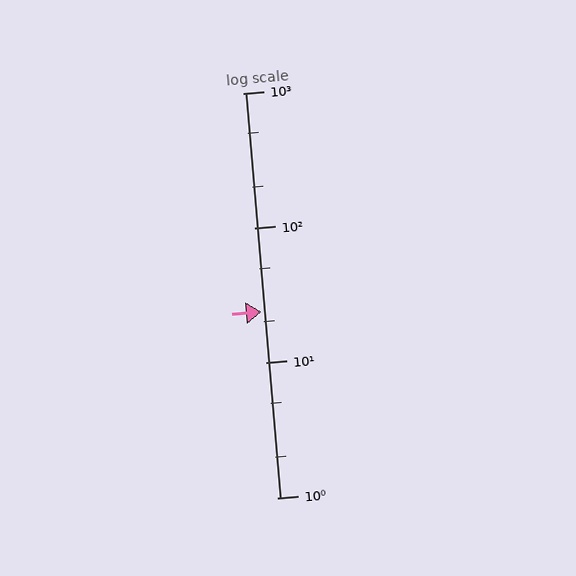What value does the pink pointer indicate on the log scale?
The pointer indicates approximately 24.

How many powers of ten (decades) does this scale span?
The scale spans 3 decades, from 1 to 1000.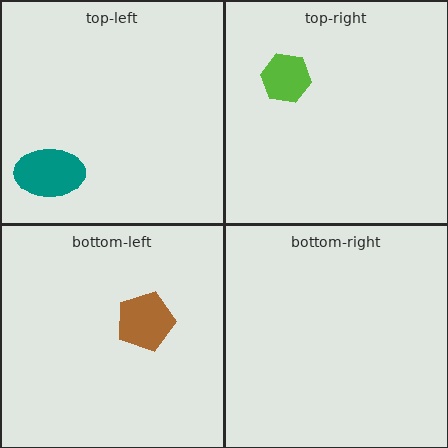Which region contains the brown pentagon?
The bottom-left region.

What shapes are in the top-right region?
The lime hexagon.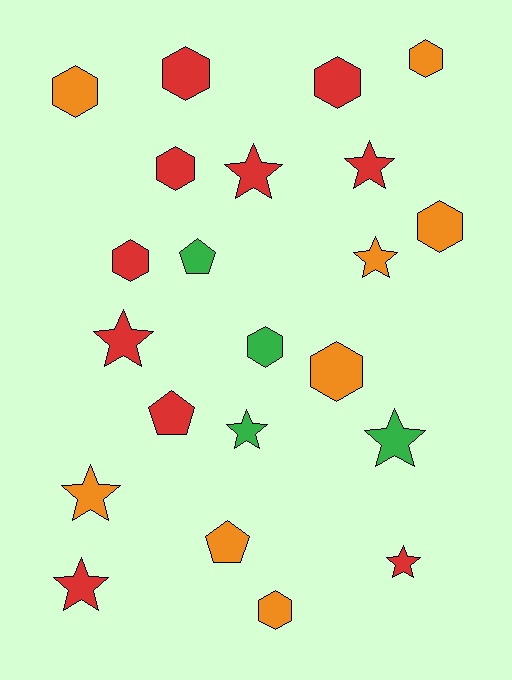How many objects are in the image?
There are 22 objects.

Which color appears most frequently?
Red, with 10 objects.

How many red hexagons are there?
There are 4 red hexagons.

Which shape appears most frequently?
Hexagon, with 10 objects.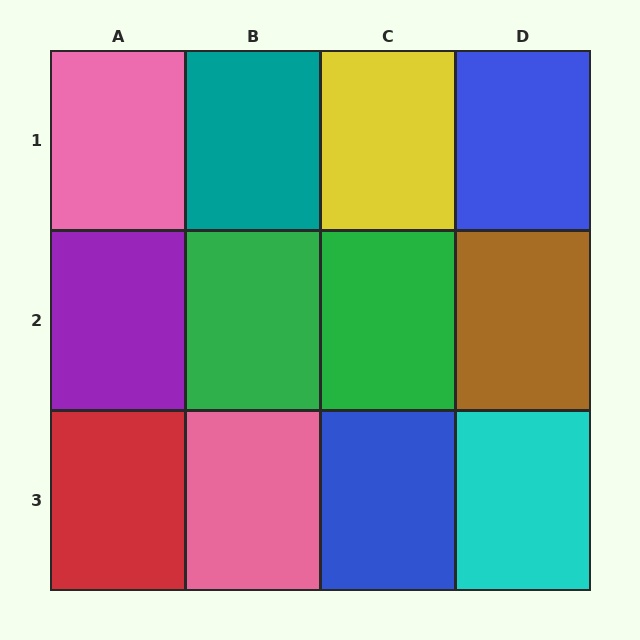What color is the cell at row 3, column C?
Blue.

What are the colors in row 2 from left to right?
Purple, green, green, brown.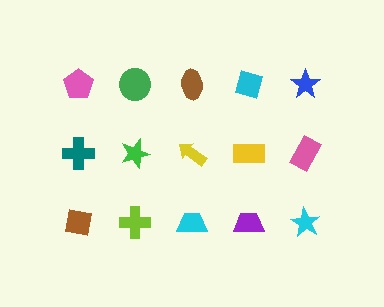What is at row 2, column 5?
A pink rectangle.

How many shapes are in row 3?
5 shapes.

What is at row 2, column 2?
A green star.